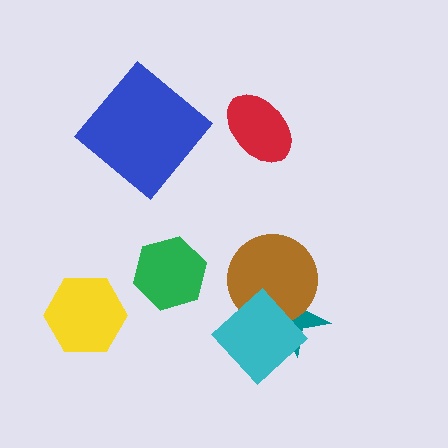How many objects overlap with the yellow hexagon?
0 objects overlap with the yellow hexagon.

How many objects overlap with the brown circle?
2 objects overlap with the brown circle.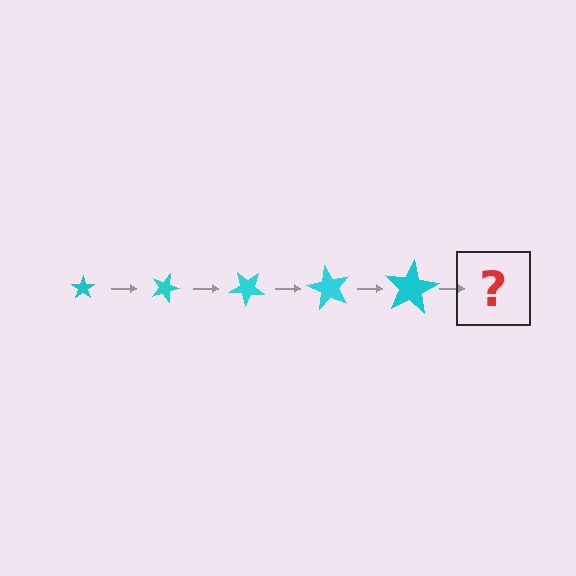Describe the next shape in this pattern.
It should be a star, larger than the previous one and rotated 100 degrees from the start.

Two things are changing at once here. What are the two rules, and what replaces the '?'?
The two rules are that the star grows larger each step and it rotates 20 degrees each step. The '?' should be a star, larger than the previous one and rotated 100 degrees from the start.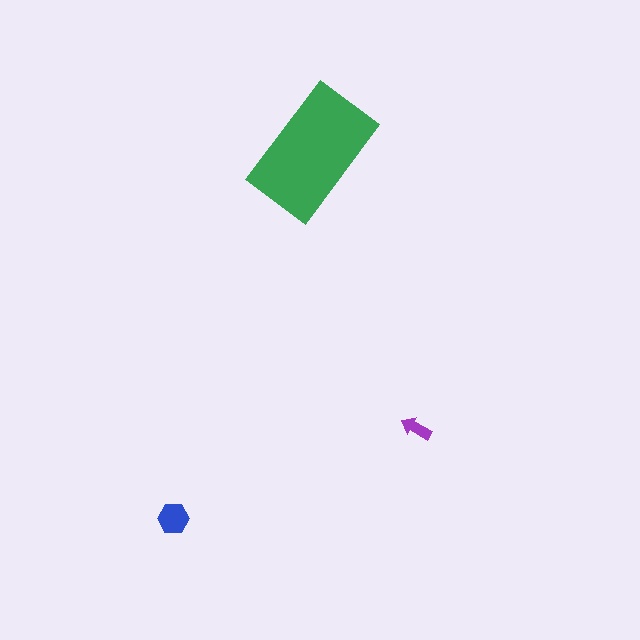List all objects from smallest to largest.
The purple arrow, the blue hexagon, the green rectangle.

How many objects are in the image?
There are 3 objects in the image.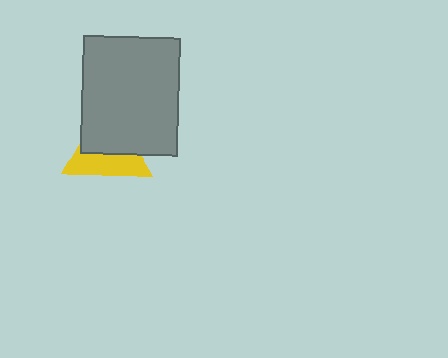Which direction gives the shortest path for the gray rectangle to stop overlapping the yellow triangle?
Moving toward the upper-right gives the shortest separation.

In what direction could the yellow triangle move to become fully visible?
The yellow triangle could move toward the lower-left. That would shift it out from behind the gray rectangle entirely.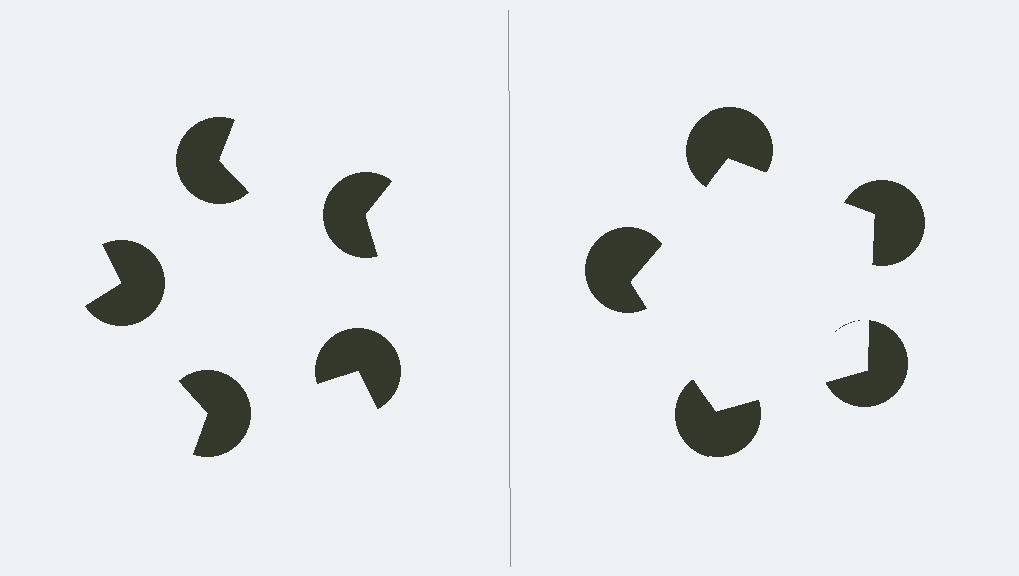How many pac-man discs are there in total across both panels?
10 — 5 on each side.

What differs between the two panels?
The pac-man discs are positioned identically on both sides; only the wedge orientations differ. On the right they align to a pentagon; on the left they are misaligned.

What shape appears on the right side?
An illusory pentagon.